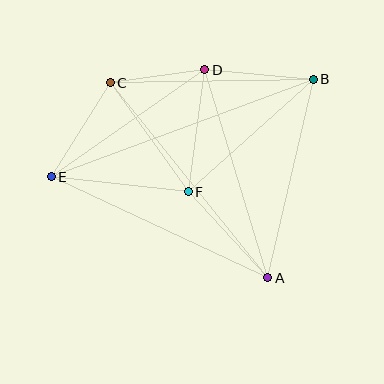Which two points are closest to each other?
Points C and D are closest to each other.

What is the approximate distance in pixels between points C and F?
The distance between C and F is approximately 134 pixels.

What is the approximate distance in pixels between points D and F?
The distance between D and F is approximately 123 pixels.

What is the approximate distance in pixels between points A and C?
The distance between A and C is approximately 251 pixels.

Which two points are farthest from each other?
Points B and E are farthest from each other.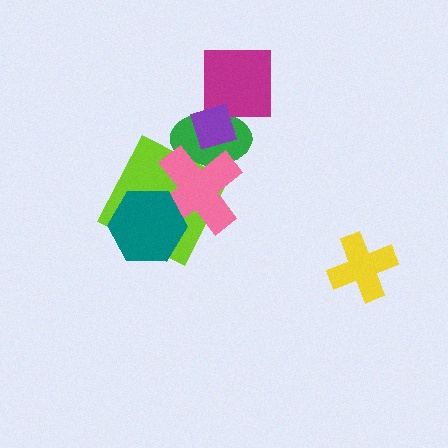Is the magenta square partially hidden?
Yes, it is partially covered by another shape.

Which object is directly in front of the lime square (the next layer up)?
The pink cross is directly in front of the lime square.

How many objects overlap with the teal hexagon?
2 objects overlap with the teal hexagon.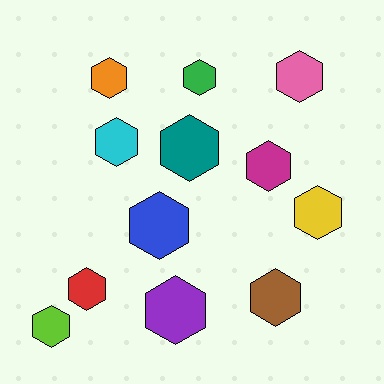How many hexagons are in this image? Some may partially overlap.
There are 12 hexagons.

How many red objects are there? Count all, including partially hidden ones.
There is 1 red object.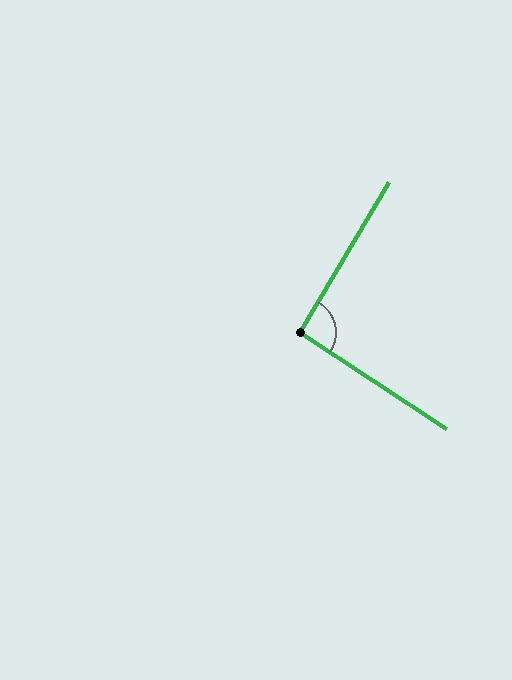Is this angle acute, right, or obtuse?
It is approximately a right angle.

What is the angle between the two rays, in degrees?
Approximately 93 degrees.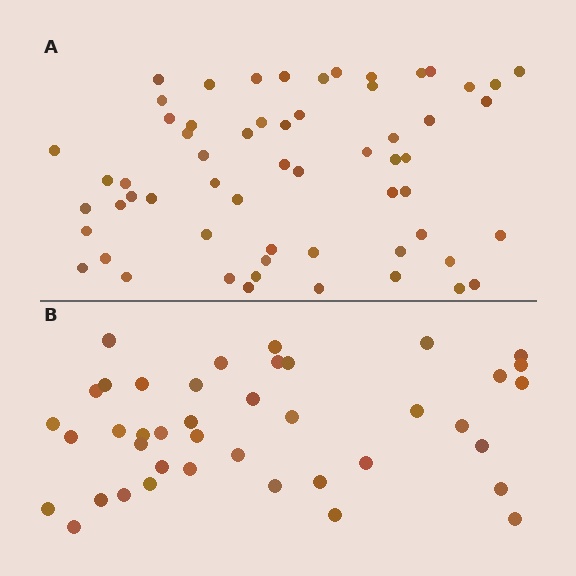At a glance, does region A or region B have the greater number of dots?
Region A (the top region) has more dots.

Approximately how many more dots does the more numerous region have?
Region A has approximately 20 more dots than region B.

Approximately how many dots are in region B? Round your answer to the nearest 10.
About 40 dots. (The exact count is 41, which rounds to 40.)